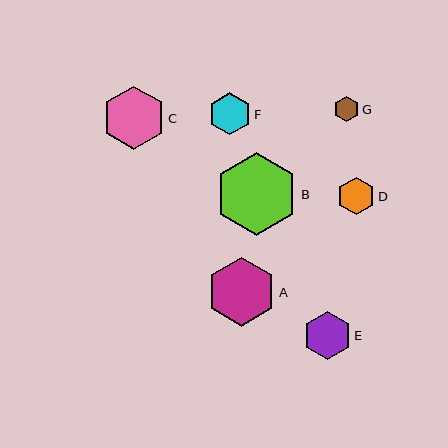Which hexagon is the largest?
Hexagon B is the largest with a size of approximately 83 pixels.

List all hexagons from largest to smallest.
From largest to smallest: B, A, C, E, F, D, G.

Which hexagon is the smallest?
Hexagon G is the smallest with a size of approximately 25 pixels.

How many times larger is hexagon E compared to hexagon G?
Hexagon E is approximately 1.9 times the size of hexagon G.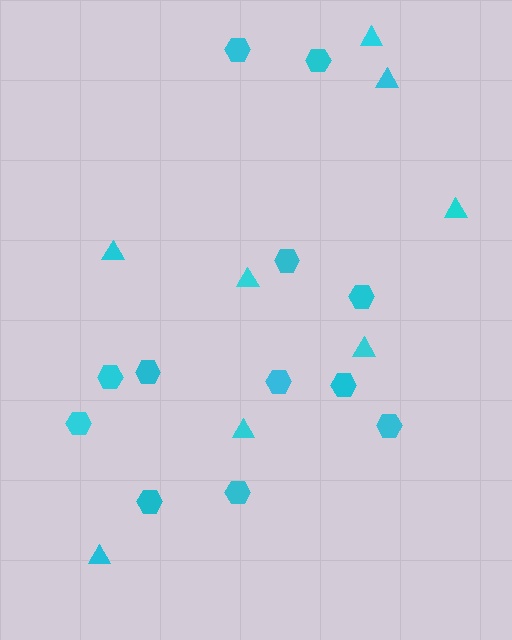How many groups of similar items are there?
There are 2 groups: one group of triangles (8) and one group of hexagons (12).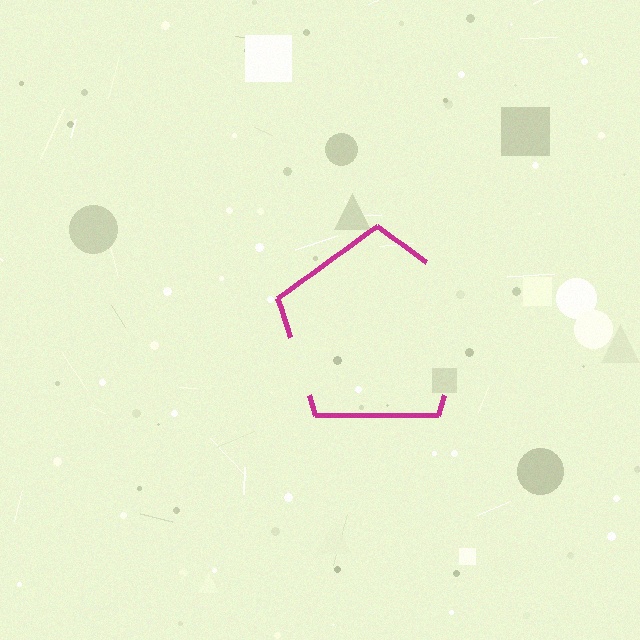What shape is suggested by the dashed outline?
The dashed outline suggests a pentagon.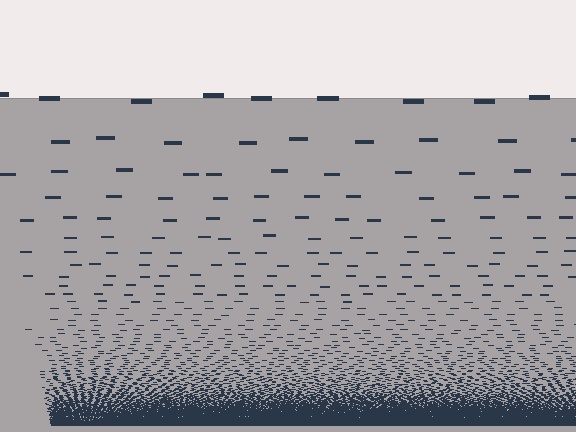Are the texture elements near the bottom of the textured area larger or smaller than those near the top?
Smaller. The gradient is inverted — elements near the bottom are smaller and denser.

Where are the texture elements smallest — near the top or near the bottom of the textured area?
Near the bottom.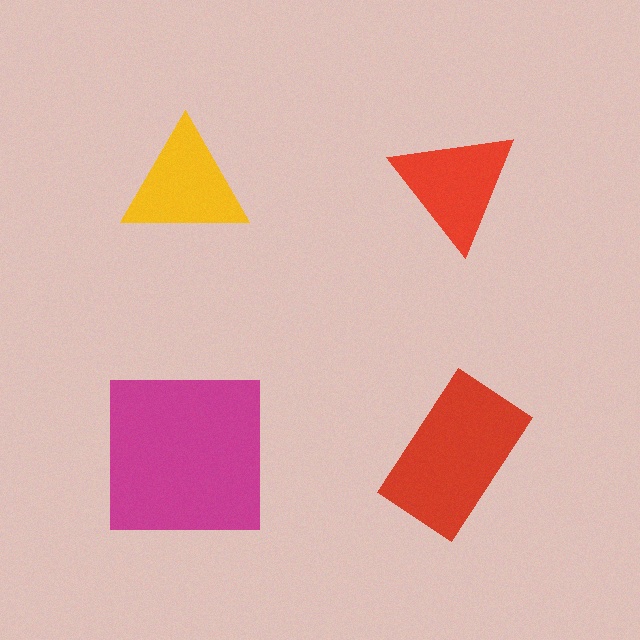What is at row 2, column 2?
A red rectangle.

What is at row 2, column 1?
A magenta square.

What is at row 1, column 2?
A red triangle.